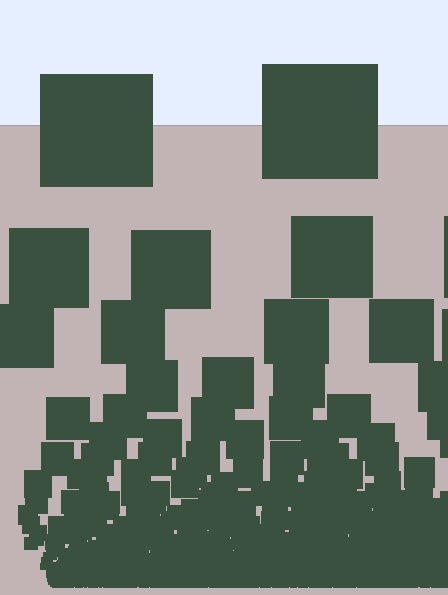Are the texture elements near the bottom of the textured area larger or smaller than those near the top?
Smaller. The gradient is inverted — elements near the bottom are smaller and denser.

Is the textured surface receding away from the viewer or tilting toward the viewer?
The surface appears to tilt toward the viewer. Texture elements get larger and sparser toward the top.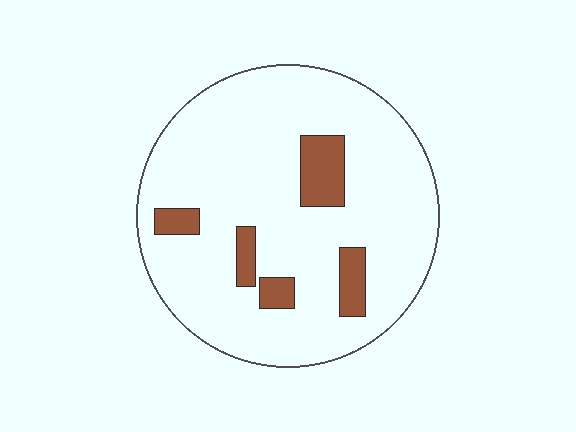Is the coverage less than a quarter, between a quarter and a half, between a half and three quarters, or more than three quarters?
Less than a quarter.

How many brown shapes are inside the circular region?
5.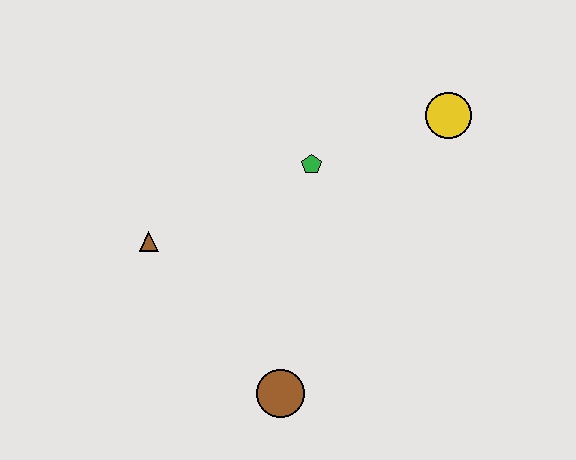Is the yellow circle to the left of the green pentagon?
No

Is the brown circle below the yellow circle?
Yes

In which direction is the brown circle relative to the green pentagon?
The brown circle is below the green pentagon.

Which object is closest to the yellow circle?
The green pentagon is closest to the yellow circle.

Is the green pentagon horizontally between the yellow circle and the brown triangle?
Yes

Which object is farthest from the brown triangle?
The yellow circle is farthest from the brown triangle.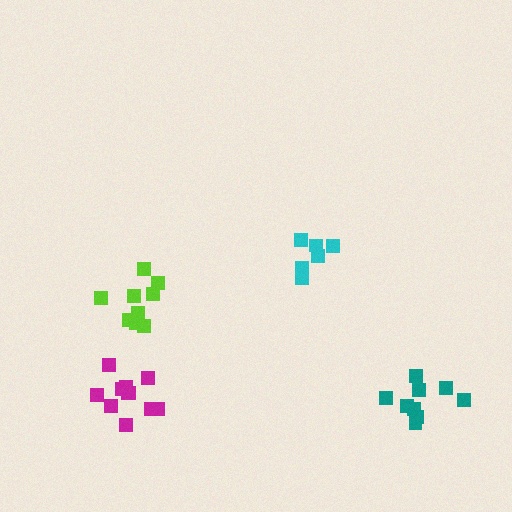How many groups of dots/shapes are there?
There are 4 groups.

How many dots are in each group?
Group 1: 9 dots, Group 2: 6 dots, Group 3: 11 dots, Group 4: 9 dots (35 total).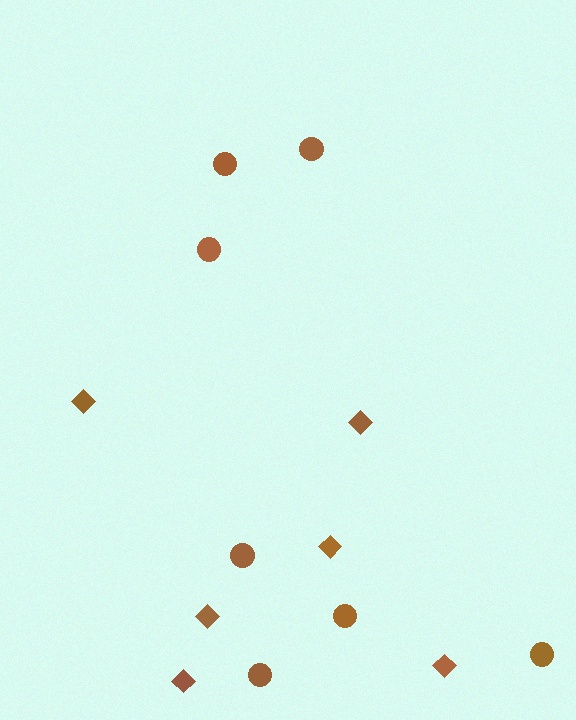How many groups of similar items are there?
There are 2 groups: one group of circles (7) and one group of diamonds (6).